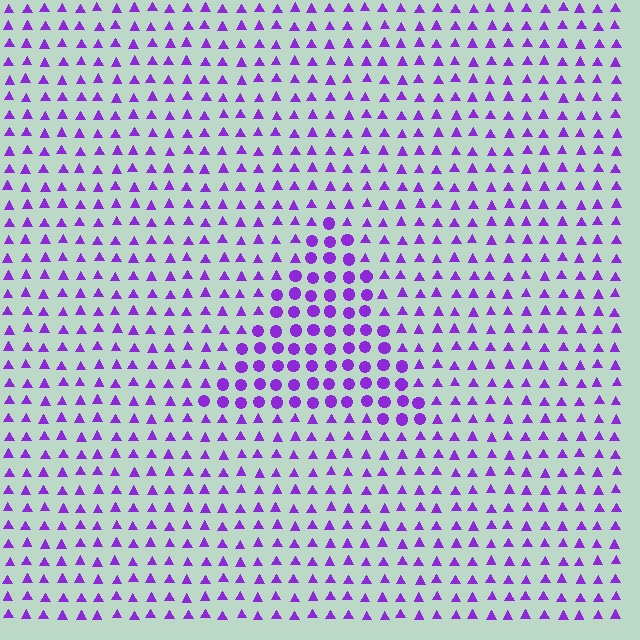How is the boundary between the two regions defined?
The boundary is defined by a change in element shape: circles inside vs. triangles outside. All elements share the same color and spacing.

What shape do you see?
I see a triangle.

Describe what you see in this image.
The image is filled with small purple elements arranged in a uniform grid. A triangle-shaped region contains circles, while the surrounding area contains triangles. The boundary is defined purely by the change in element shape.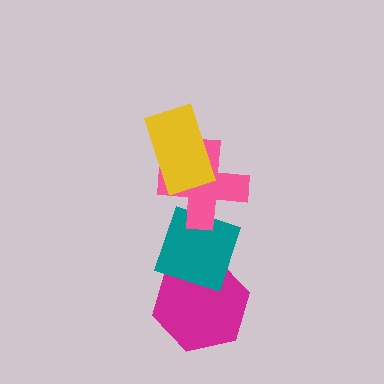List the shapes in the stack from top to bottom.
From top to bottom: the yellow rectangle, the pink cross, the teal diamond, the magenta hexagon.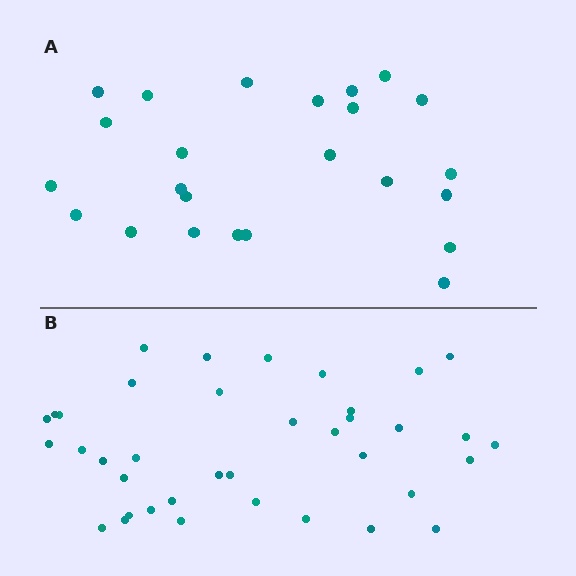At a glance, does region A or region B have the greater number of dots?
Region B (the bottom region) has more dots.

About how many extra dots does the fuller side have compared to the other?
Region B has approximately 15 more dots than region A.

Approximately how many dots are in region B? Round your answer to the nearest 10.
About 40 dots. (The exact count is 38, which rounds to 40.)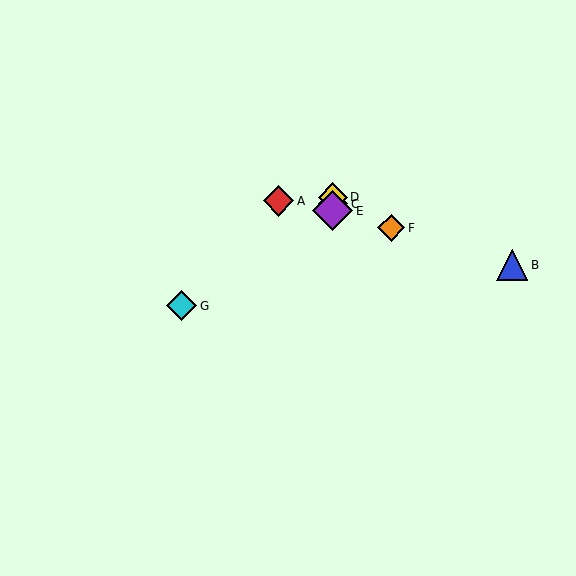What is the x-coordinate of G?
Object G is at x≈181.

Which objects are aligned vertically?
Objects C, D, E are aligned vertically.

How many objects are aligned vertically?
3 objects (C, D, E) are aligned vertically.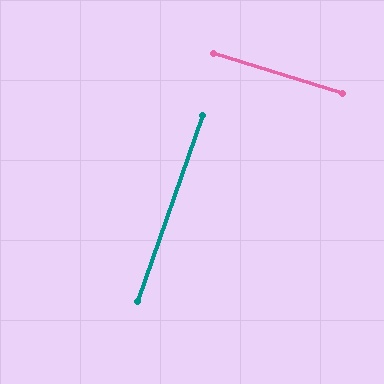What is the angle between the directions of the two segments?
Approximately 88 degrees.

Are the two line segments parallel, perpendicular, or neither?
Perpendicular — they meet at approximately 88°.